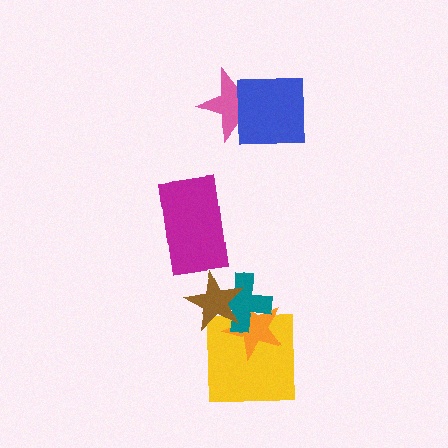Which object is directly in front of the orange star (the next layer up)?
The teal cross is directly in front of the orange star.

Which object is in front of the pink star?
The blue square is in front of the pink star.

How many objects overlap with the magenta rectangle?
0 objects overlap with the magenta rectangle.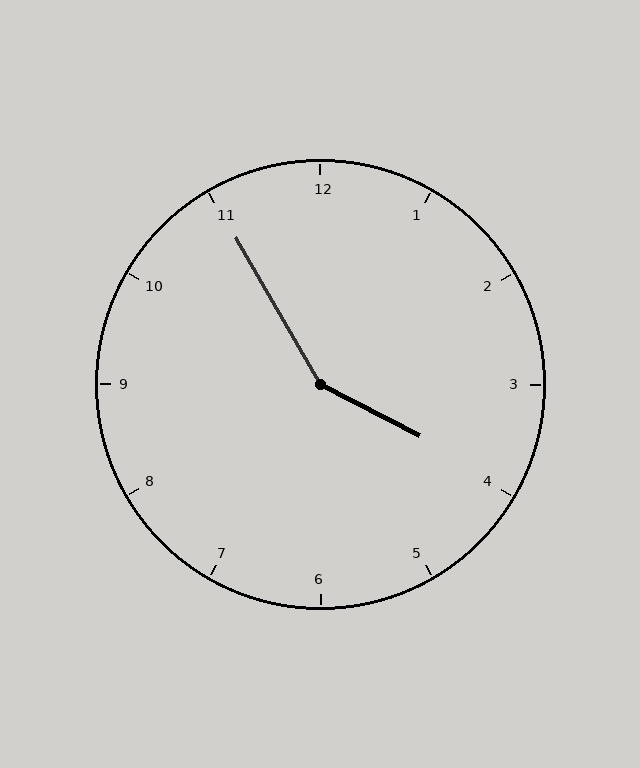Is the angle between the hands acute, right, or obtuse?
It is obtuse.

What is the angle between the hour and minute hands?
Approximately 148 degrees.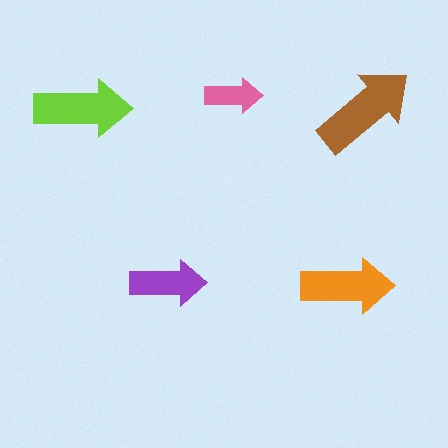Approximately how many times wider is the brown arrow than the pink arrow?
About 2 times wider.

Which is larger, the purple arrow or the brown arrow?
The brown one.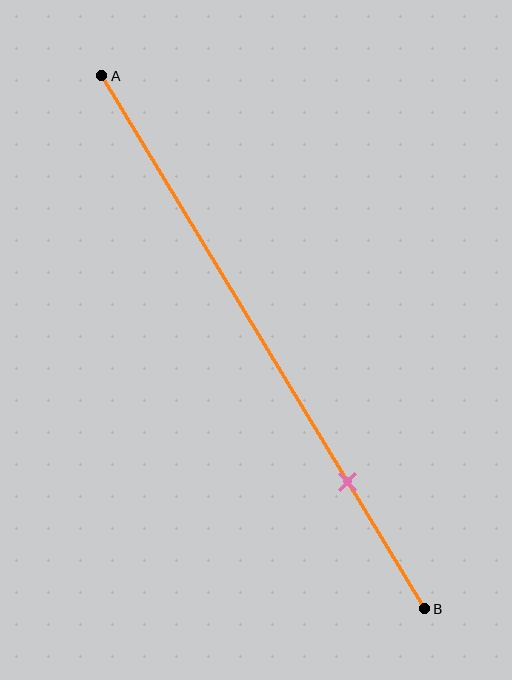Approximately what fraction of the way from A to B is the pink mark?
The pink mark is approximately 75% of the way from A to B.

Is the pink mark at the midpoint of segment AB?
No, the mark is at about 75% from A, not at the 50% midpoint.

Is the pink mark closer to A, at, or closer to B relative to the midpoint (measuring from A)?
The pink mark is closer to point B than the midpoint of segment AB.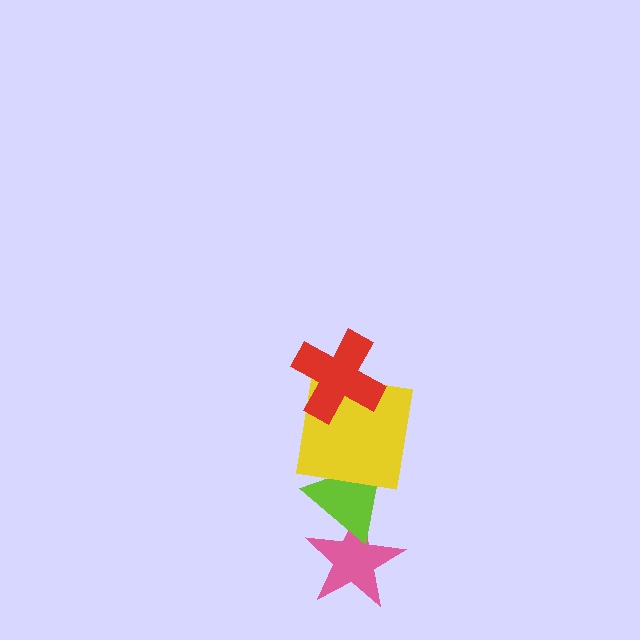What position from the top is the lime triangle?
The lime triangle is 3rd from the top.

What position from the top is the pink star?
The pink star is 4th from the top.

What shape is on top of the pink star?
The lime triangle is on top of the pink star.